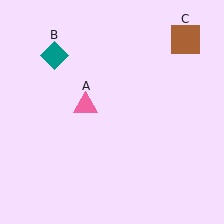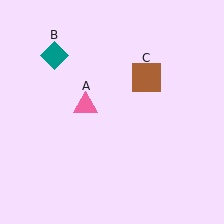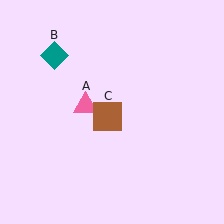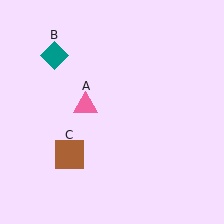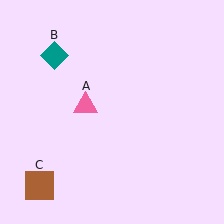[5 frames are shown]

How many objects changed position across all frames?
1 object changed position: brown square (object C).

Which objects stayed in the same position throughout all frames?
Pink triangle (object A) and teal diamond (object B) remained stationary.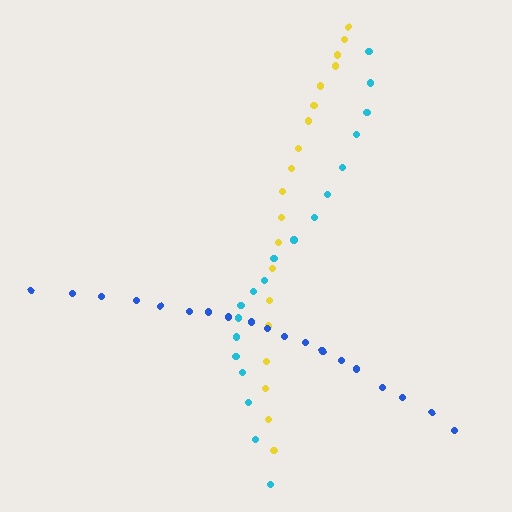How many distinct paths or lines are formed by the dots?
There are 3 distinct paths.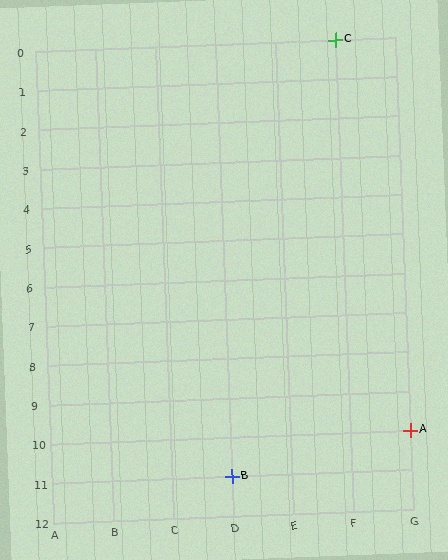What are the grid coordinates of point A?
Point A is at grid coordinates (G, 10).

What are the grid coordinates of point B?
Point B is at grid coordinates (D, 11).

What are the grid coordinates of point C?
Point C is at grid coordinates (F, 0).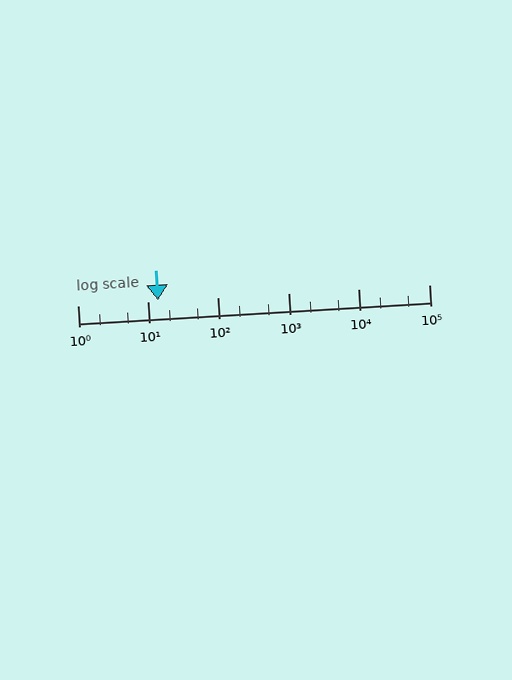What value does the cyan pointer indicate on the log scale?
The pointer indicates approximately 14.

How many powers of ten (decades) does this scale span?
The scale spans 5 decades, from 1 to 100000.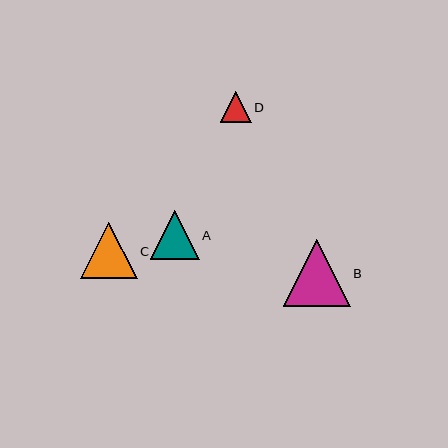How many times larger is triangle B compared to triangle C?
Triangle B is approximately 1.2 times the size of triangle C.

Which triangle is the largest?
Triangle B is the largest with a size of approximately 67 pixels.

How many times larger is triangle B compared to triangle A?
Triangle B is approximately 1.4 times the size of triangle A.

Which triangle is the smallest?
Triangle D is the smallest with a size of approximately 31 pixels.